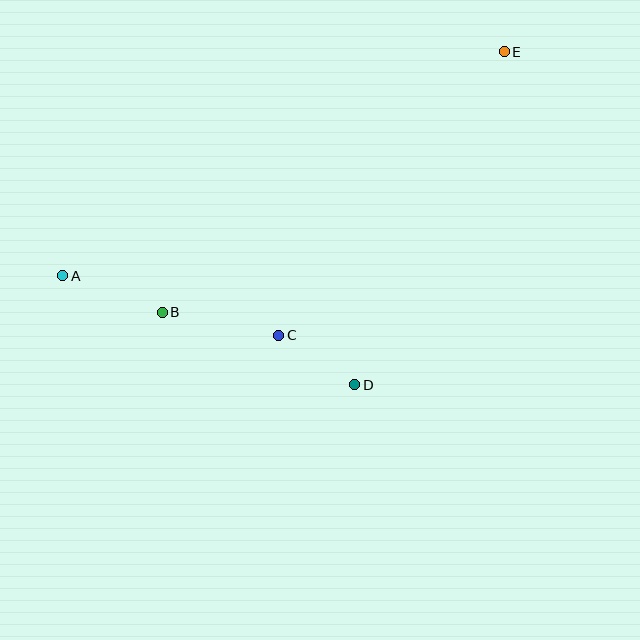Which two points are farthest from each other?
Points A and E are farthest from each other.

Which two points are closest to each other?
Points C and D are closest to each other.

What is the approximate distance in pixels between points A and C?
The distance between A and C is approximately 224 pixels.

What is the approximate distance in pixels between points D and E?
The distance between D and E is approximately 365 pixels.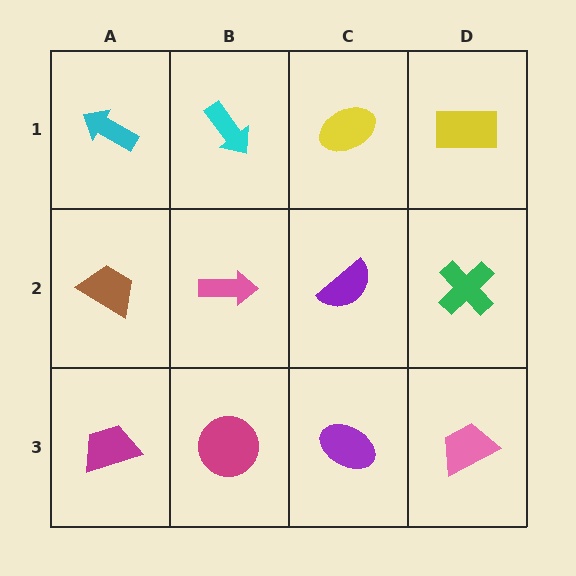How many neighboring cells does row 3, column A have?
2.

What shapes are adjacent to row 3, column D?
A green cross (row 2, column D), a purple ellipse (row 3, column C).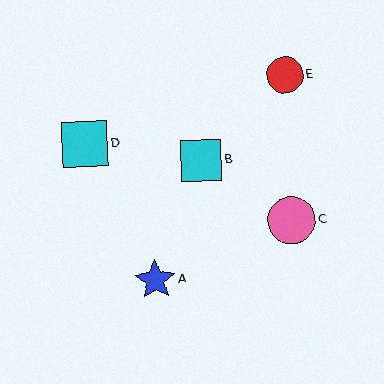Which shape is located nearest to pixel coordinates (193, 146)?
The cyan square (labeled B) at (201, 160) is nearest to that location.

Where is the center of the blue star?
The center of the blue star is at (155, 280).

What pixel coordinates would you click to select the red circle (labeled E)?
Click at (285, 75) to select the red circle E.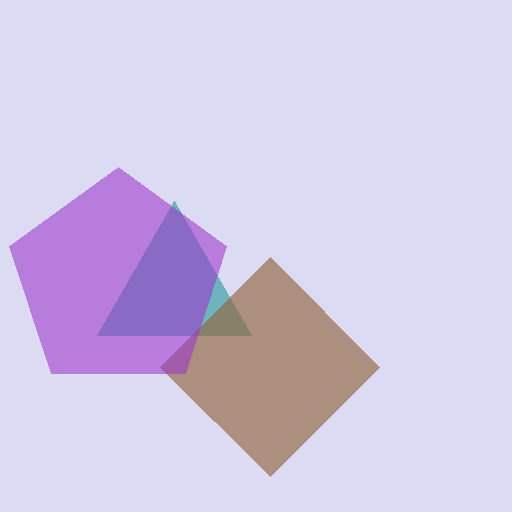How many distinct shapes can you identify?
There are 3 distinct shapes: a teal triangle, a brown diamond, a purple pentagon.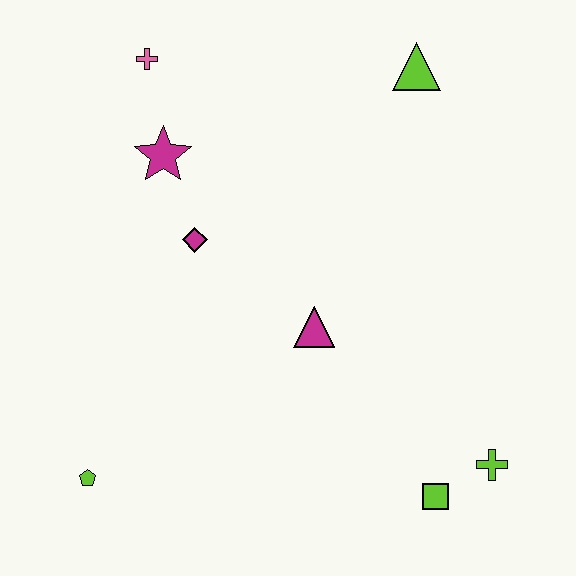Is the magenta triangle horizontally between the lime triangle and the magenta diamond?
Yes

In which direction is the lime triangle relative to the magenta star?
The lime triangle is to the right of the magenta star.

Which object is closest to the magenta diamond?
The magenta star is closest to the magenta diamond.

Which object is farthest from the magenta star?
The lime cross is farthest from the magenta star.